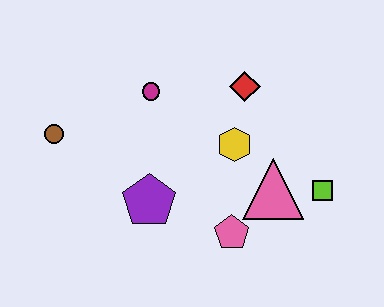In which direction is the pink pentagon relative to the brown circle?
The pink pentagon is to the right of the brown circle.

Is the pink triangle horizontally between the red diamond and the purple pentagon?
No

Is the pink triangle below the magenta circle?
Yes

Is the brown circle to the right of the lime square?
No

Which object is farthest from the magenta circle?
The lime square is farthest from the magenta circle.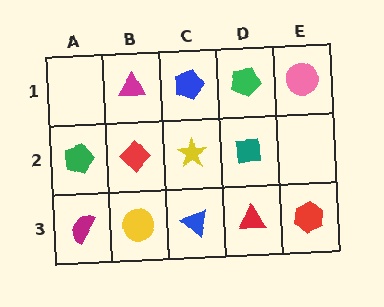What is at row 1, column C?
A blue pentagon.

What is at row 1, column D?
A green pentagon.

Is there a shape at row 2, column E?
No, that cell is empty.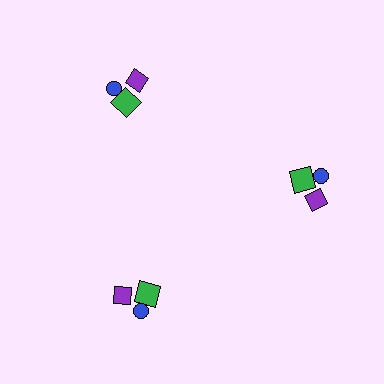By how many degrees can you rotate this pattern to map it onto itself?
The pattern maps onto itself every 120 degrees of rotation.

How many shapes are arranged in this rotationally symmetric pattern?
There are 9 shapes, arranged in 3 groups of 3.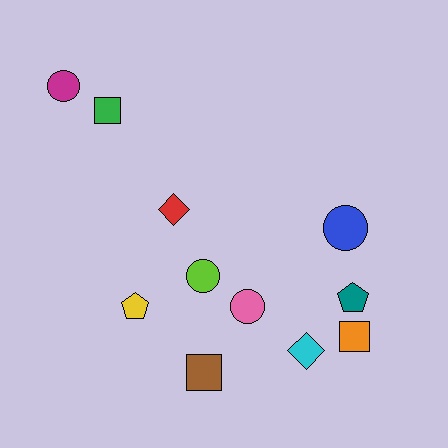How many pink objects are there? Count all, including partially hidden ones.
There is 1 pink object.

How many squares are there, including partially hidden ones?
There are 3 squares.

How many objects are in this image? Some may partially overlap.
There are 11 objects.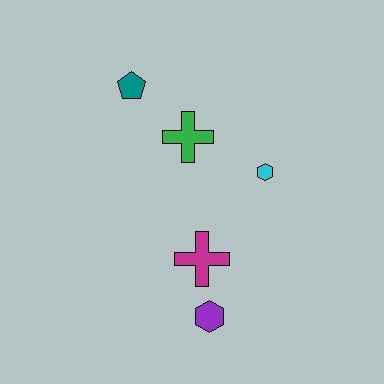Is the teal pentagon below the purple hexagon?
No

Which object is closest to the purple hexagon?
The magenta cross is closest to the purple hexagon.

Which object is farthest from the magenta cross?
The teal pentagon is farthest from the magenta cross.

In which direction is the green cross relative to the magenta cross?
The green cross is above the magenta cross.